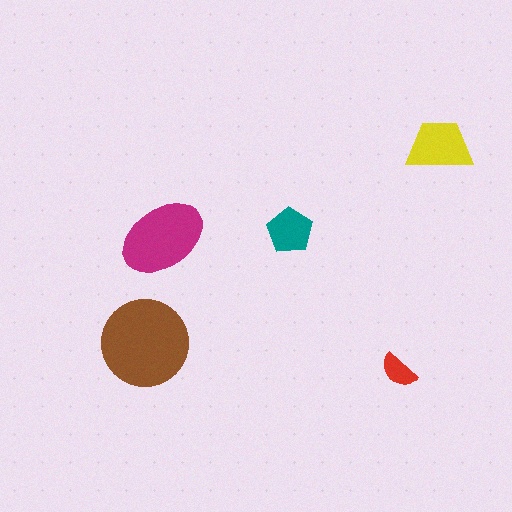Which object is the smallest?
The red semicircle.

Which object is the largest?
The brown circle.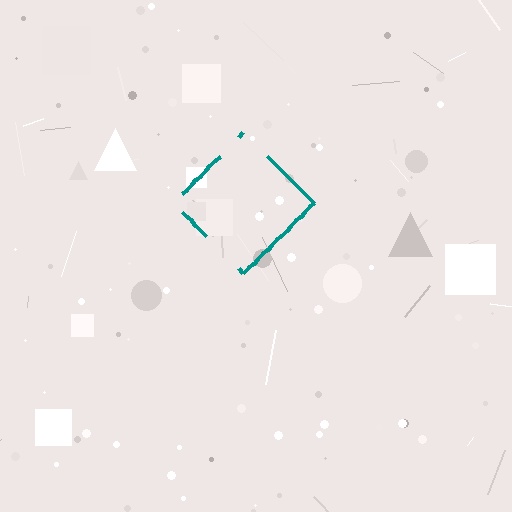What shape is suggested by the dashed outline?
The dashed outline suggests a diamond.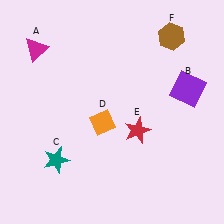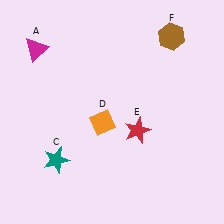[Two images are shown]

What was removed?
The purple square (B) was removed in Image 2.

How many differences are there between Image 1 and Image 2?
There is 1 difference between the two images.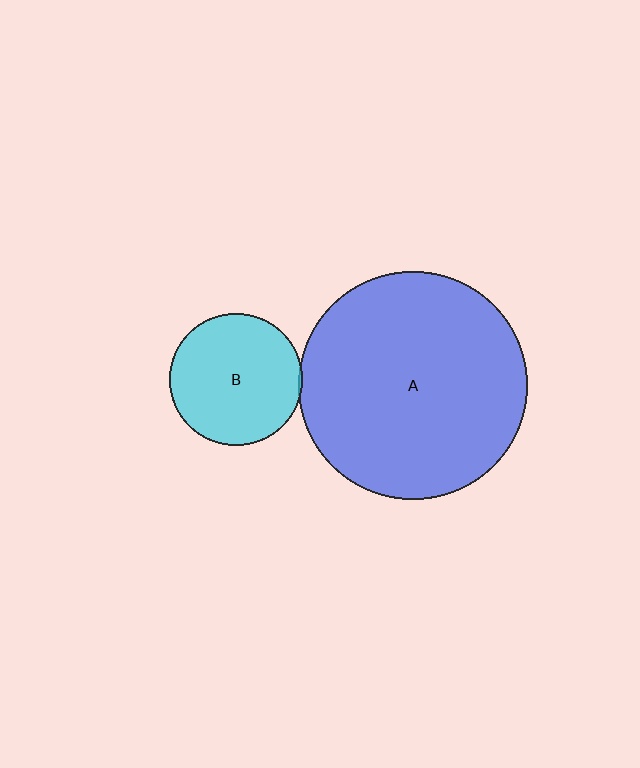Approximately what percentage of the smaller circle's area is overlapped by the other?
Approximately 5%.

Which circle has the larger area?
Circle A (blue).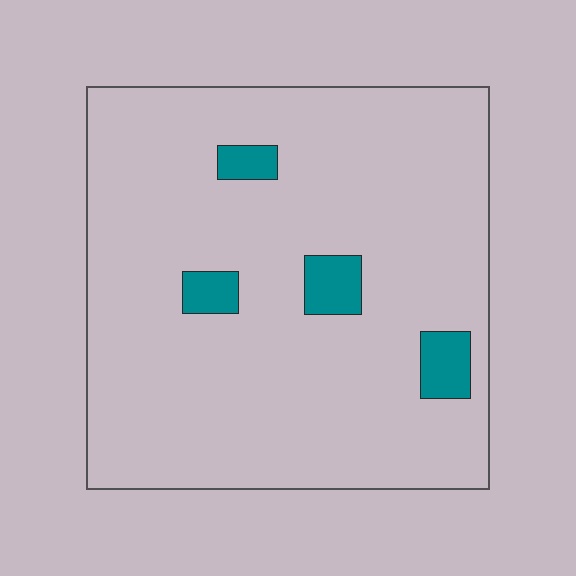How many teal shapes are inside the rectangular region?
4.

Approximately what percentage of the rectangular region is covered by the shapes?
Approximately 5%.